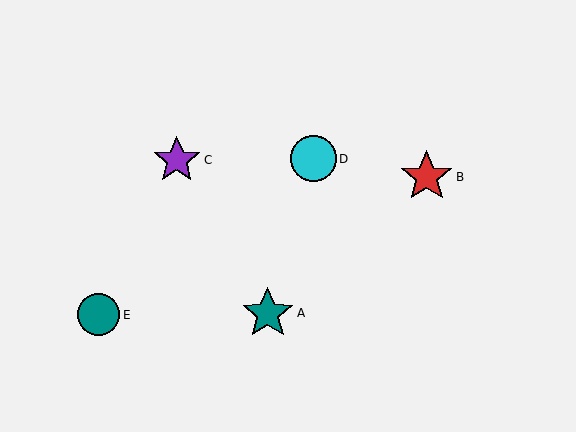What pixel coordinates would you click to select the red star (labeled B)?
Click at (427, 177) to select the red star B.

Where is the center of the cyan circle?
The center of the cyan circle is at (313, 159).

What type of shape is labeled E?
Shape E is a teal circle.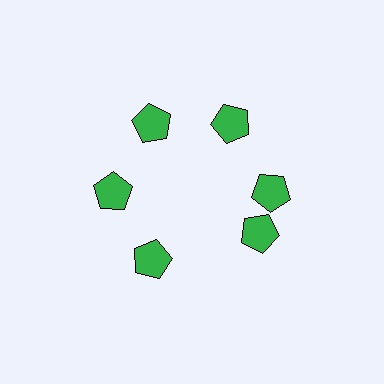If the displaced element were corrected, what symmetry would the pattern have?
It would have 6-fold rotational symmetry — the pattern would map onto itself every 60 degrees.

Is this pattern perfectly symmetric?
No. The 6 green pentagons are arranged in a ring, but one element near the 5 o'clock position is rotated out of alignment along the ring, breaking the 6-fold rotational symmetry.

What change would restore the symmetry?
The symmetry would be restored by rotating it back into even spacing with its neighbors so that all 6 pentagons sit at equal angles and equal distance from the center.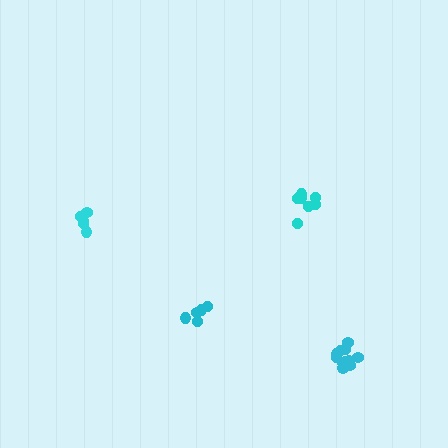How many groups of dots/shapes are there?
There are 4 groups.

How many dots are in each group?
Group 1: 5 dots, Group 2: 11 dots, Group 3: 5 dots, Group 4: 7 dots (28 total).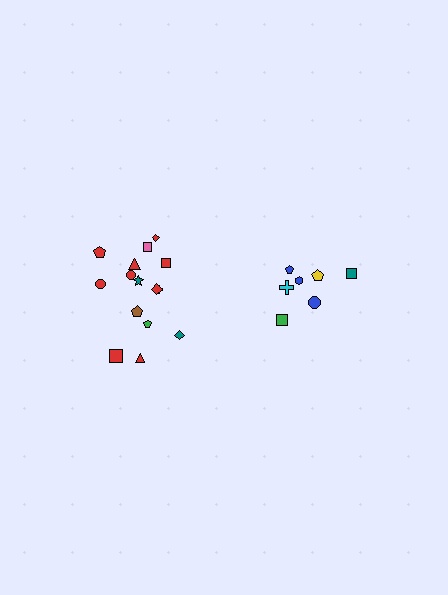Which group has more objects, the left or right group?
The left group.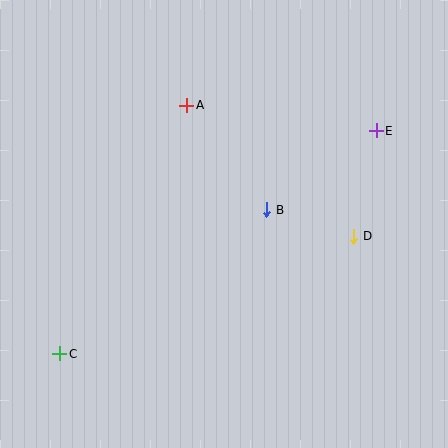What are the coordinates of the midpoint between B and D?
The midpoint between B and D is at (310, 223).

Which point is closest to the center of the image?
Point B at (266, 210) is closest to the center.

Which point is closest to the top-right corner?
Point E is closest to the top-right corner.